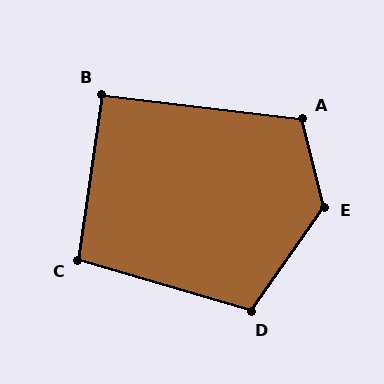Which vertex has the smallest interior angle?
B, at approximately 91 degrees.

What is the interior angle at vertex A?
Approximately 110 degrees (obtuse).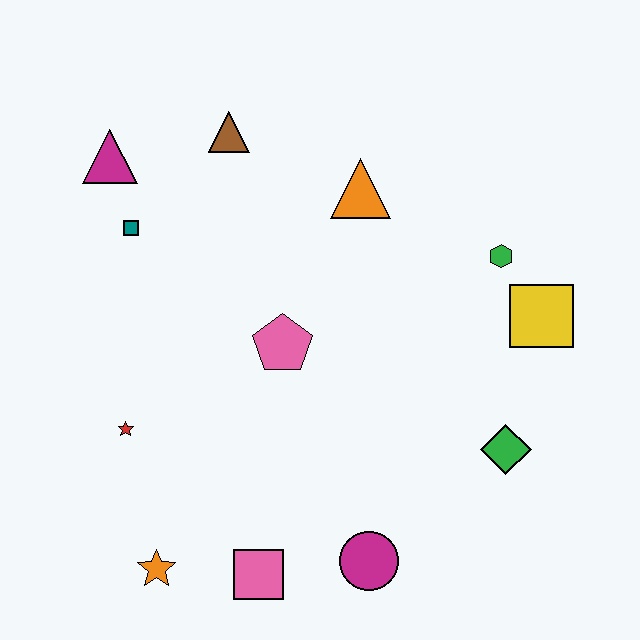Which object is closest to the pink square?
The orange star is closest to the pink square.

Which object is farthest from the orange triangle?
The orange star is farthest from the orange triangle.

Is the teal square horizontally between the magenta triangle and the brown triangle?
Yes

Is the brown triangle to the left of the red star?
No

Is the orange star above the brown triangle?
No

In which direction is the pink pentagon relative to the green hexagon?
The pink pentagon is to the left of the green hexagon.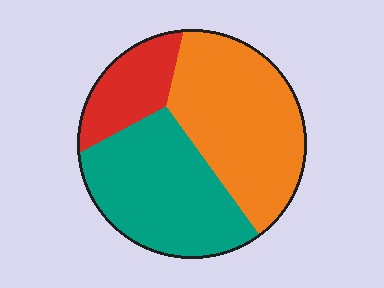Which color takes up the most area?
Orange, at roughly 45%.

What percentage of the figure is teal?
Teal covers 40% of the figure.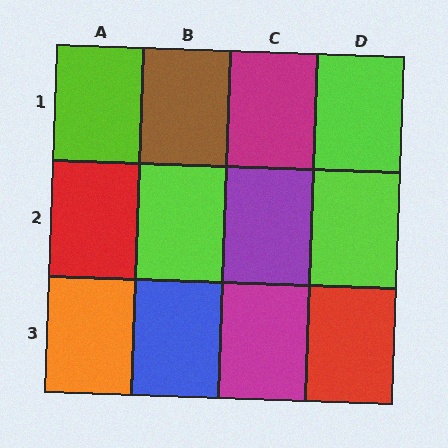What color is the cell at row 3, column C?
Magenta.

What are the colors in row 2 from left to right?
Red, lime, purple, lime.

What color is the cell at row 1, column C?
Magenta.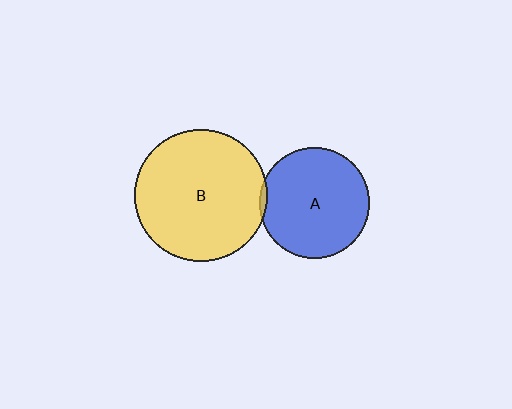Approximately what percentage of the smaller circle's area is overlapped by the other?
Approximately 5%.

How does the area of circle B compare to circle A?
Approximately 1.4 times.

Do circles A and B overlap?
Yes.